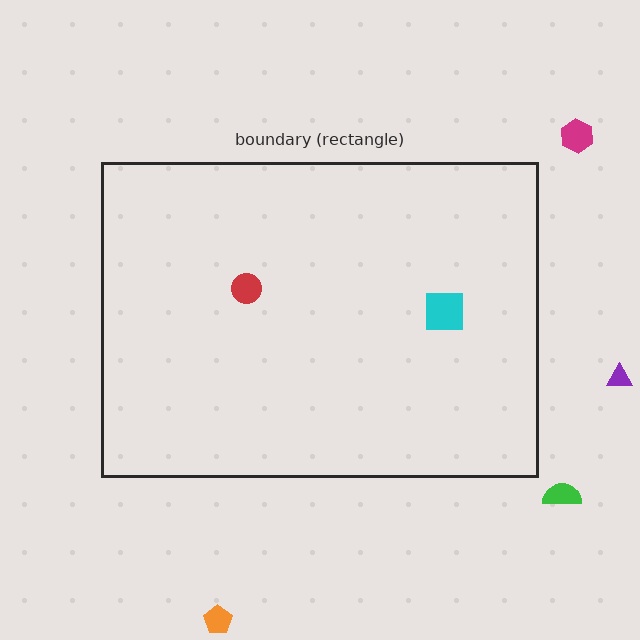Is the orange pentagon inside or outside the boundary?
Outside.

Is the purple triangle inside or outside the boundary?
Outside.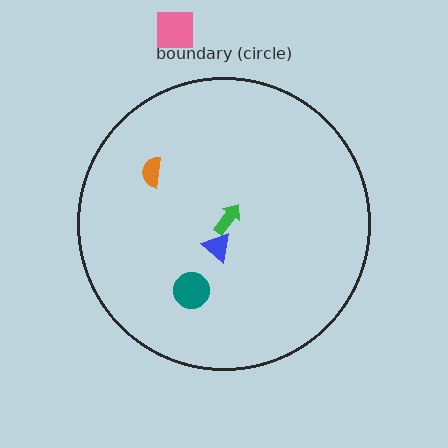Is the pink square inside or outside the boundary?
Outside.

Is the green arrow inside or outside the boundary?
Inside.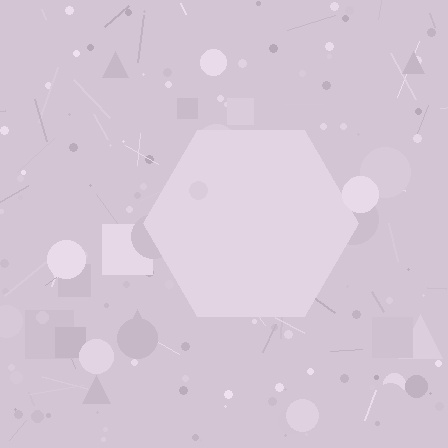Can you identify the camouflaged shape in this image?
The camouflaged shape is a hexagon.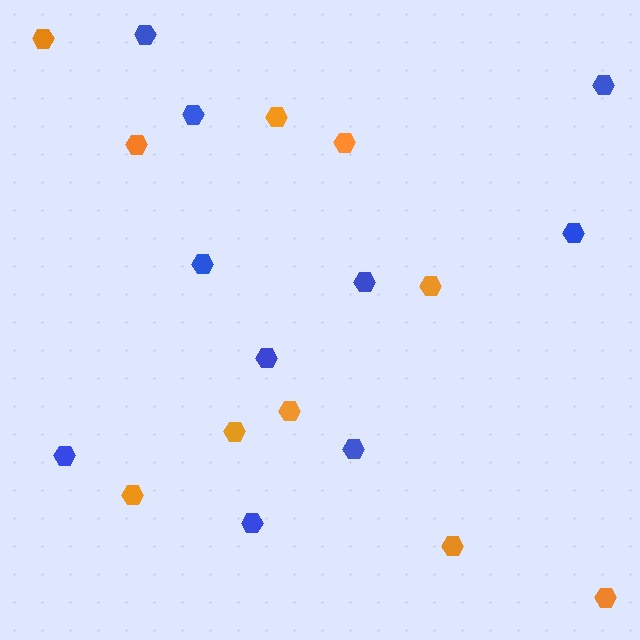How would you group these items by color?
There are 2 groups: one group of blue hexagons (10) and one group of orange hexagons (10).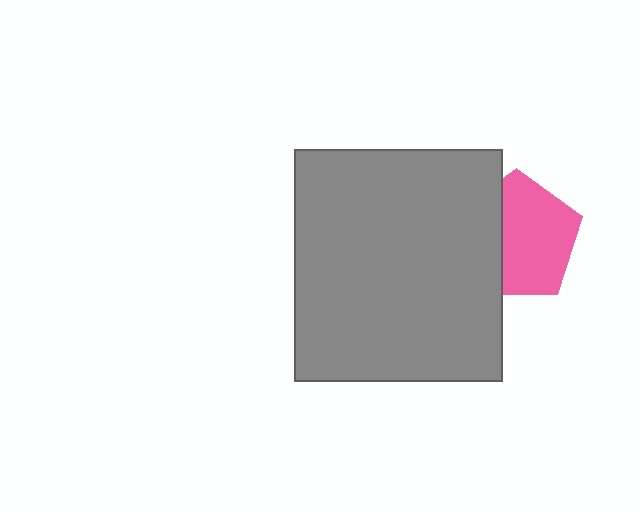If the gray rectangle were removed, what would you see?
You would see the complete pink pentagon.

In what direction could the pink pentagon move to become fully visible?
The pink pentagon could move right. That would shift it out from behind the gray rectangle entirely.